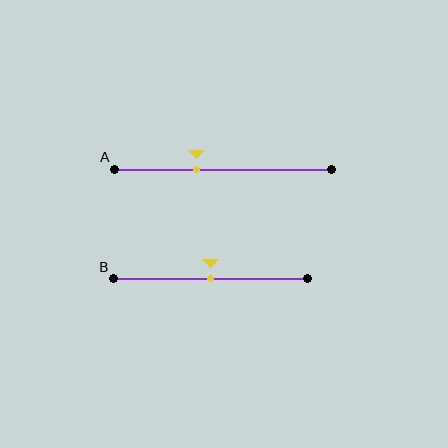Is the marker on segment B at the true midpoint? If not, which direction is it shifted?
Yes, the marker on segment B is at the true midpoint.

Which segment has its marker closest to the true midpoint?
Segment B has its marker closest to the true midpoint.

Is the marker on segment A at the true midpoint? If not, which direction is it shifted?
No, the marker on segment A is shifted to the left by about 12% of the segment length.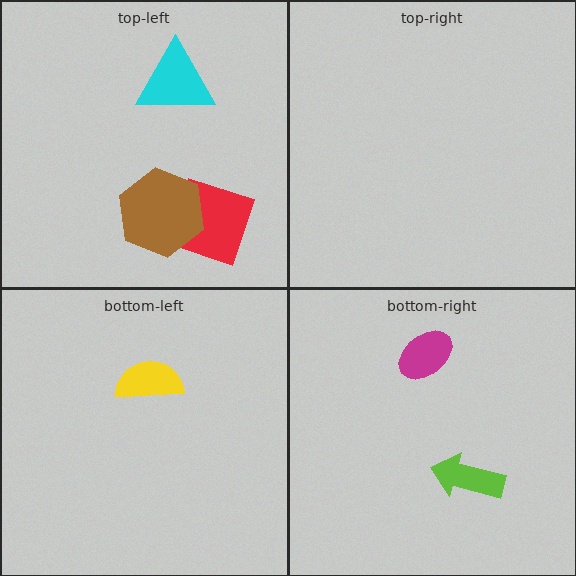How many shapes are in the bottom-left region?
1.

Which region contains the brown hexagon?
The top-left region.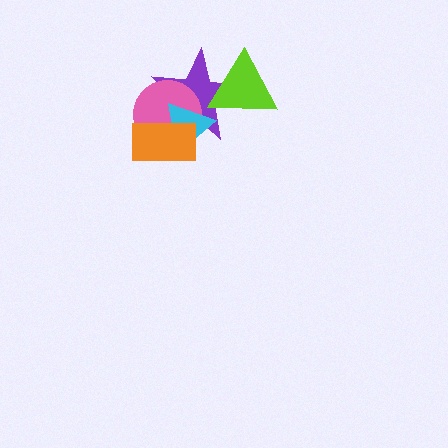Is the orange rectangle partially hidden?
No, no other shape covers it.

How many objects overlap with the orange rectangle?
3 objects overlap with the orange rectangle.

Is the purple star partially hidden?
Yes, it is partially covered by another shape.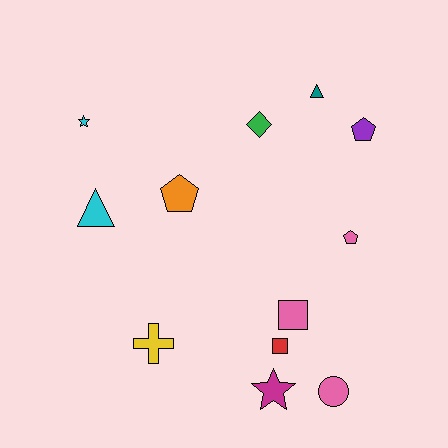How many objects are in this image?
There are 12 objects.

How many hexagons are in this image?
There are no hexagons.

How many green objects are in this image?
There is 1 green object.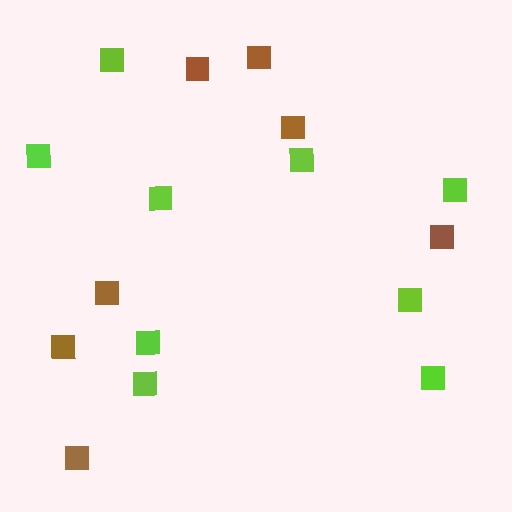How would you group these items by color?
There are 2 groups: one group of brown squares (7) and one group of lime squares (9).